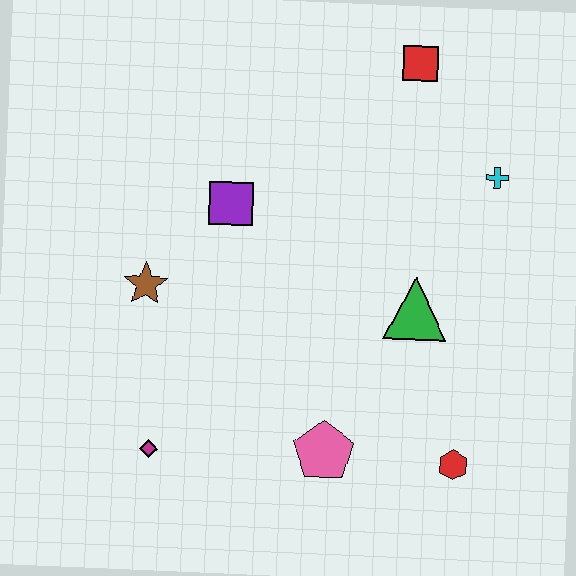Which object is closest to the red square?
The cyan cross is closest to the red square.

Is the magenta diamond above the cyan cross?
No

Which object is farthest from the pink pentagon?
The red square is farthest from the pink pentagon.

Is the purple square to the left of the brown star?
No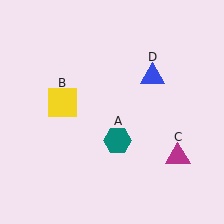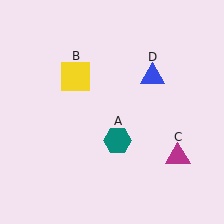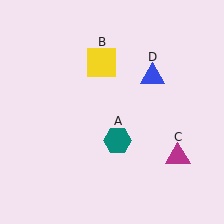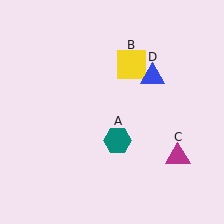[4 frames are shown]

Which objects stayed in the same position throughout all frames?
Teal hexagon (object A) and magenta triangle (object C) and blue triangle (object D) remained stationary.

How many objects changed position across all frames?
1 object changed position: yellow square (object B).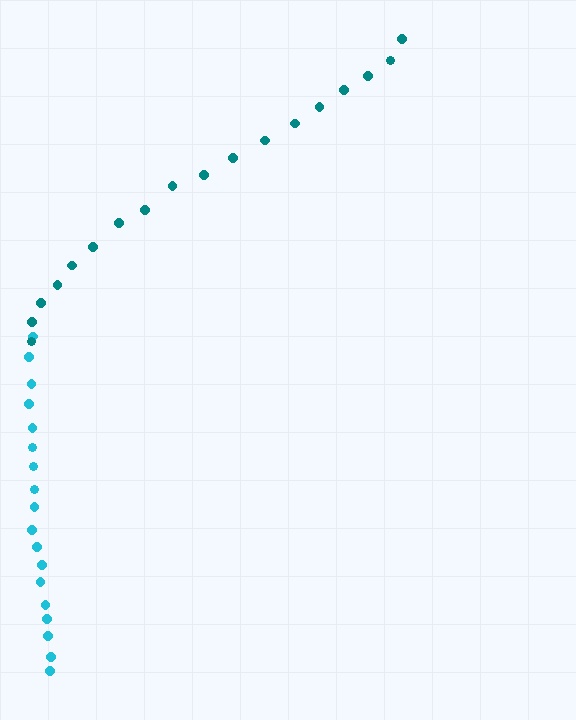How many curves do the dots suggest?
There are 2 distinct paths.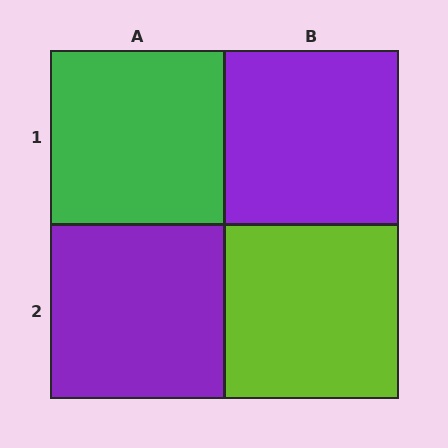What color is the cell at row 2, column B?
Lime.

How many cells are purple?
2 cells are purple.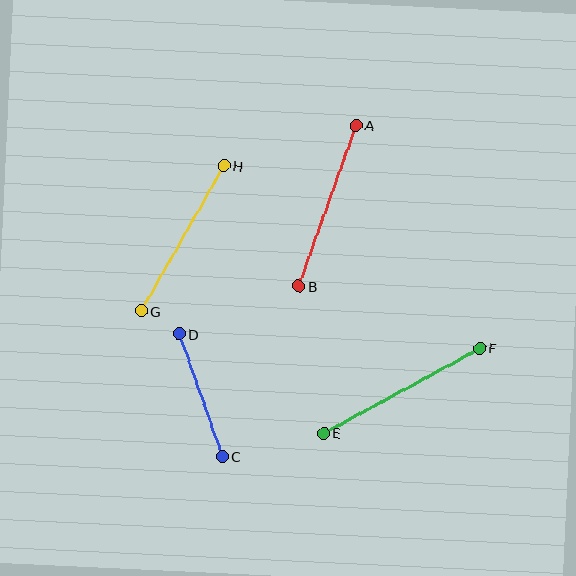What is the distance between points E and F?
The distance is approximately 178 pixels.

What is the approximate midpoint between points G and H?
The midpoint is at approximately (182, 238) pixels.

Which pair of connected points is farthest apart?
Points E and F are farthest apart.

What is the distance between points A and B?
The distance is approximately 170 pixels.